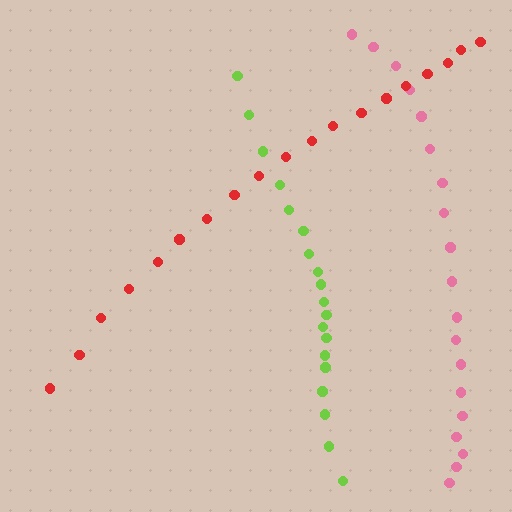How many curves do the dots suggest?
There are 3 distinct paths.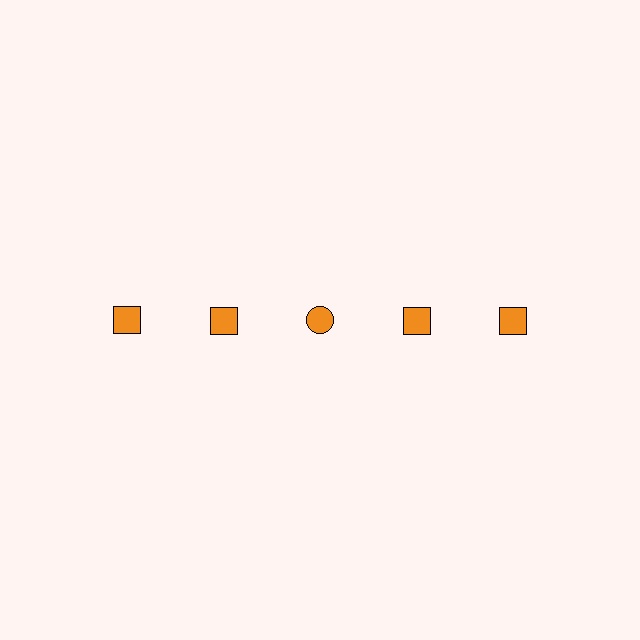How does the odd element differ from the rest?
It has a different shape: circle instead of square.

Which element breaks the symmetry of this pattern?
The orange circle in the top row, center column breaks the symmetry. All other shapes are orange squares.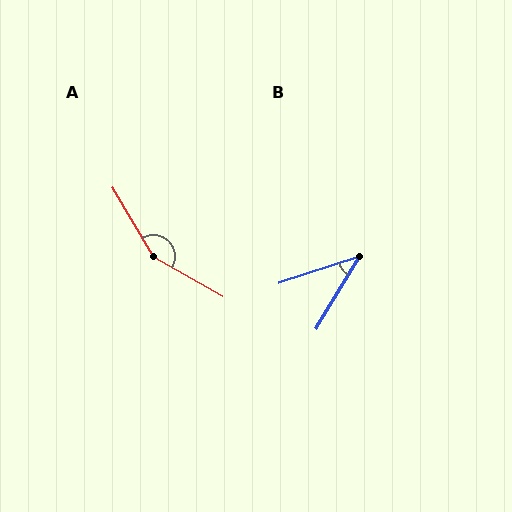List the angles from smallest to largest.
B (40°), A (150°).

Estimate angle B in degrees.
Approximately 40 degrees.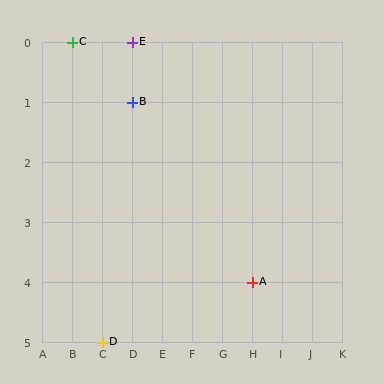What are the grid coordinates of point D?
Point D is at grid coordinates (C, 5).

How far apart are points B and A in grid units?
Points B and A are 4 columns and 3 rows apart (about 5.0 grid units diagonally).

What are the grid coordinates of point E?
Point E is at grid coordinates (D, 0).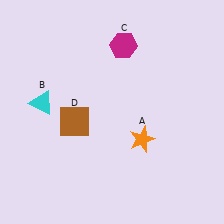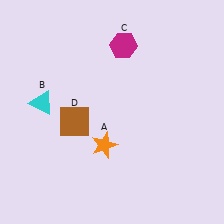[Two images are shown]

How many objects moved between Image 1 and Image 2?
1 object moved between the two images.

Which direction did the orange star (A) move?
The orange star (A) moved left.